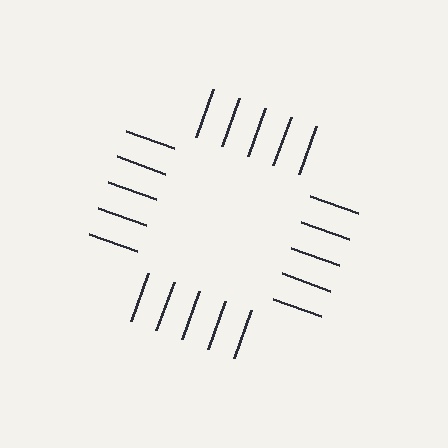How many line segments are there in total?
20 — 5 along each of the 4 edges.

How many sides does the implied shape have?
4 sides — the line-ends trace a square.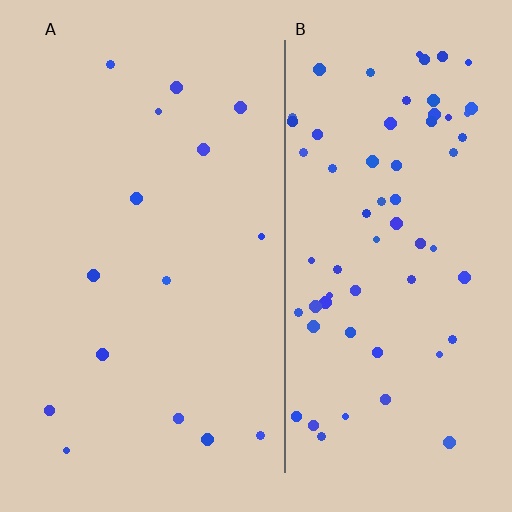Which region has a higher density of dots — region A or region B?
B (the right).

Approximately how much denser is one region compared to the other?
Approximately 4.4× — region B over region A.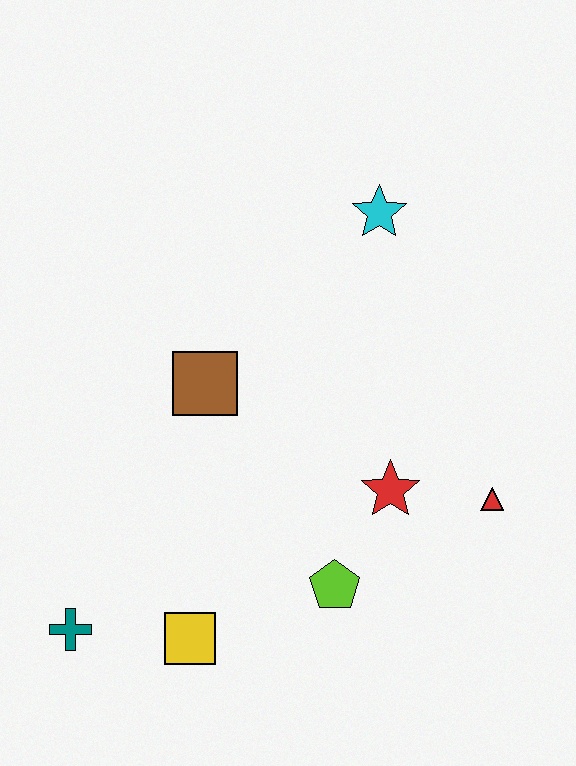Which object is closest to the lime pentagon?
The red star is closest to the lime pentagon.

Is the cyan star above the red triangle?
Yes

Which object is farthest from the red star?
The teal cross is farthest from the red star.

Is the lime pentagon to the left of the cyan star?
Yes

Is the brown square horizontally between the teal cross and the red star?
Yes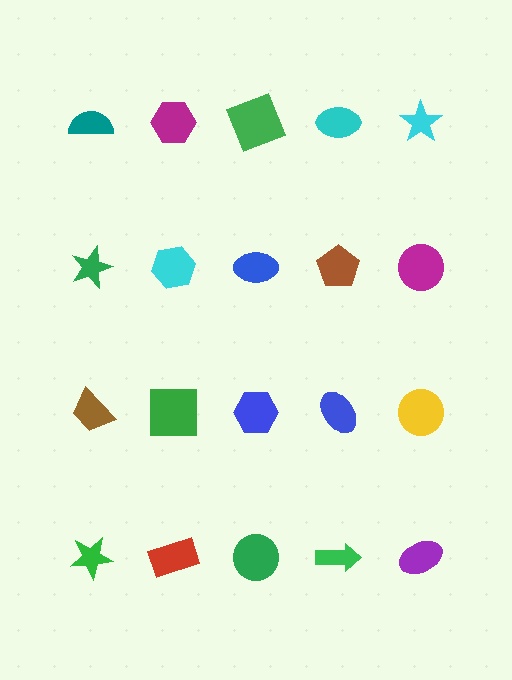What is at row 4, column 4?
A green arrow.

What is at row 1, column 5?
A cyan star.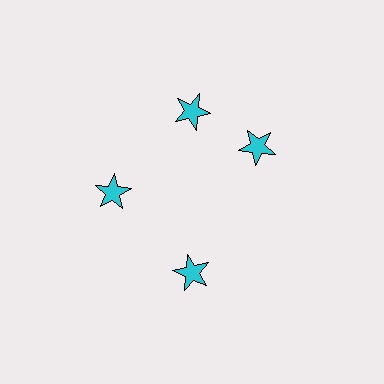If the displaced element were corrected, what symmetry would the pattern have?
It would have 4-fold rotational symmetry — the pattern would map onto itself every 90 degrees.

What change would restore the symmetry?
The symmetry would be restored by rotating it back into even spacing with its neighbors so that all 4 stars sit at equal angles and equal distance from the center.